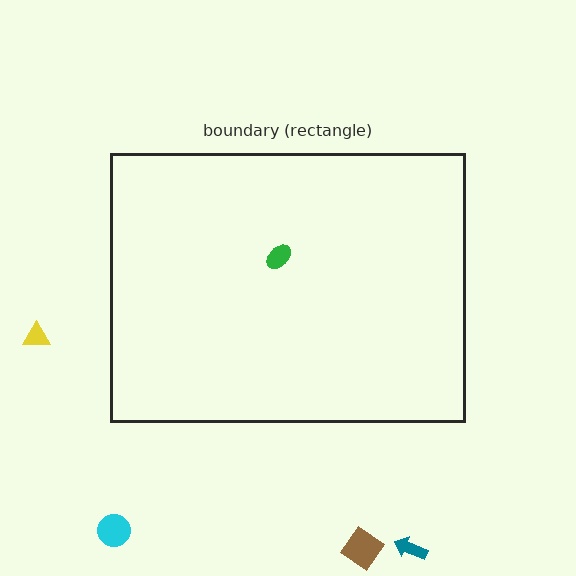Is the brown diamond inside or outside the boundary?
Outside.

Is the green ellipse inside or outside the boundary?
Inside.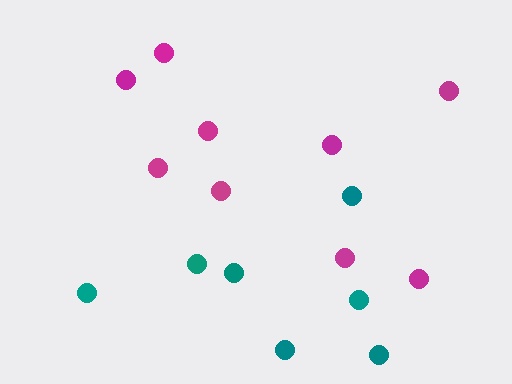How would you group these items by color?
There are 2 groups: one group of magenta circles (9) and one group of teal circles (7).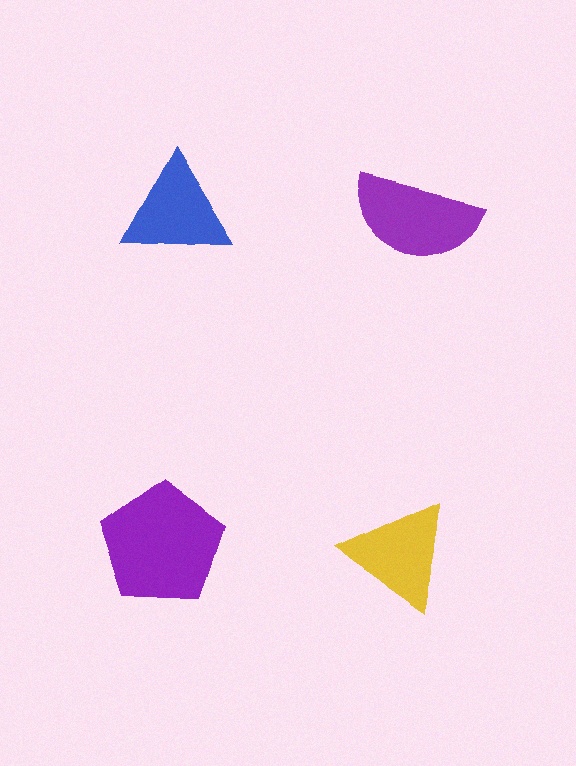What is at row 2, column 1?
A purple pentagon.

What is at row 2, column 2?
A yellow triangle.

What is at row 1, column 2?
A purple semicircle.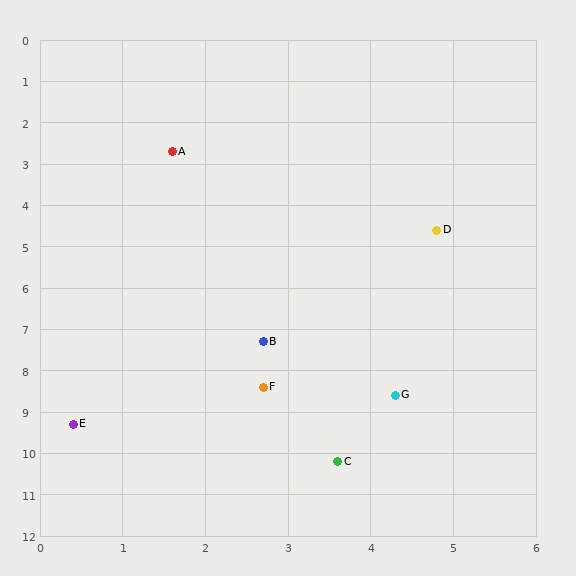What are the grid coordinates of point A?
Point A is at approximately (1.6, 2.7).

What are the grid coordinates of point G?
Point G is at approximately (4.3, 8.6).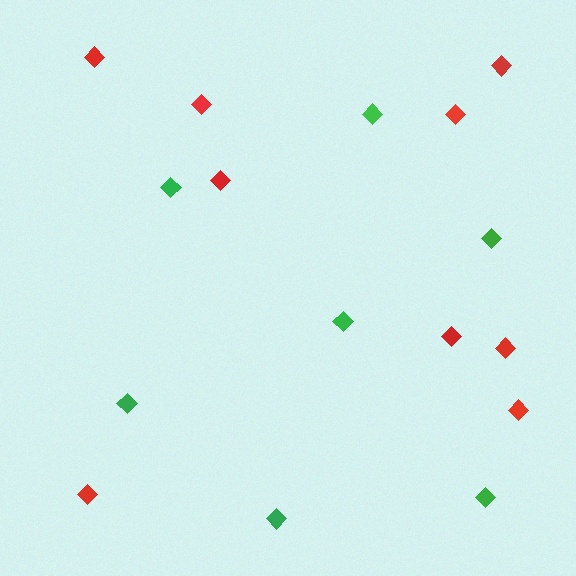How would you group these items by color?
There are 2 groups: one group of red diamonds (9) and one group of green diamonds (7).